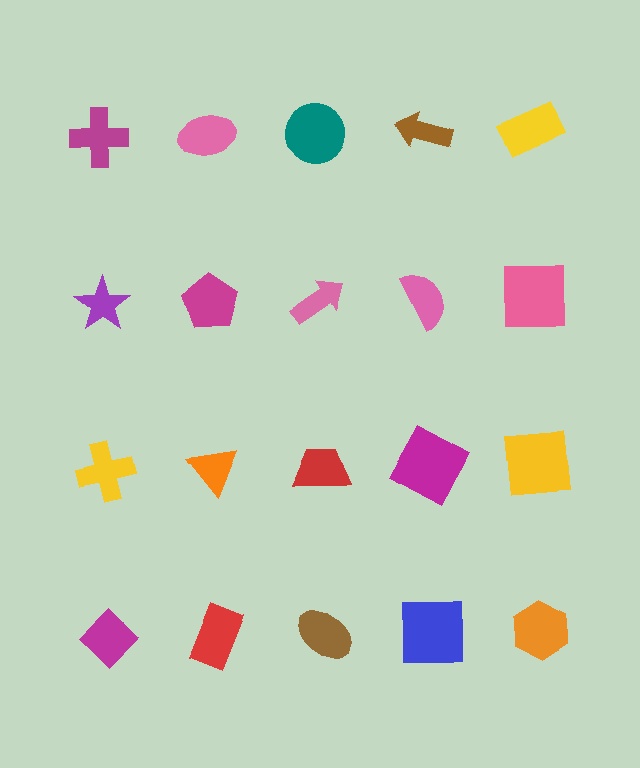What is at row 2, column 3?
A pink arrow.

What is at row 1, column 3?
A teal circle.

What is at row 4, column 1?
A magenta diamond.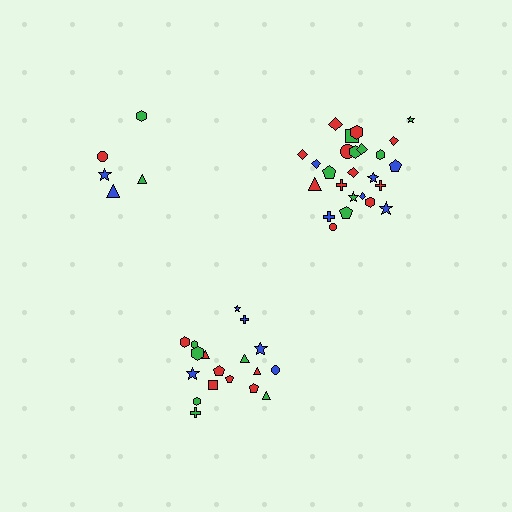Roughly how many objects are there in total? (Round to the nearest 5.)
Roughly 50 objects in total.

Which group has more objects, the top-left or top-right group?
The top-right group.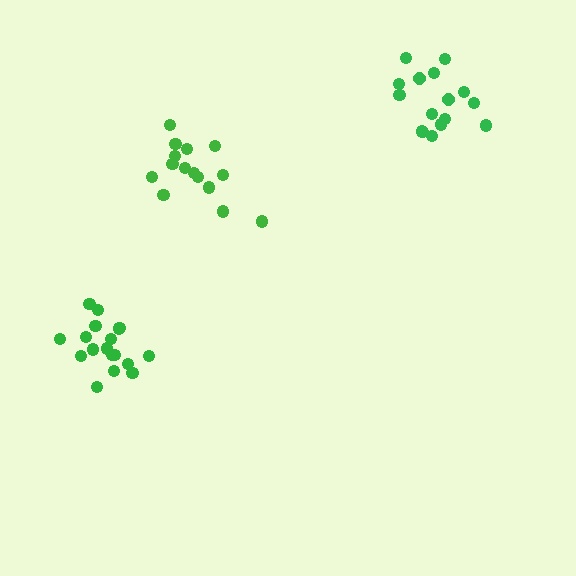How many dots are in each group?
Group 1: 15 dots, Group 2: 17 dots, Group 3: 18 dots (50 total).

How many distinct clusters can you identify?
There are 3 distinct clusters.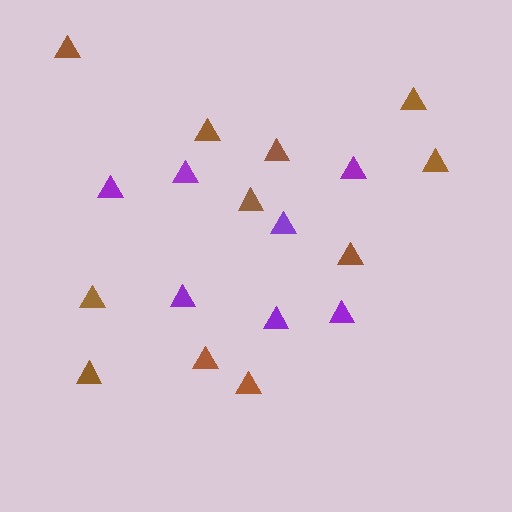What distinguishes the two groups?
There are 2 groups: one group of brown triangles (11) and one group of purple triangles (7).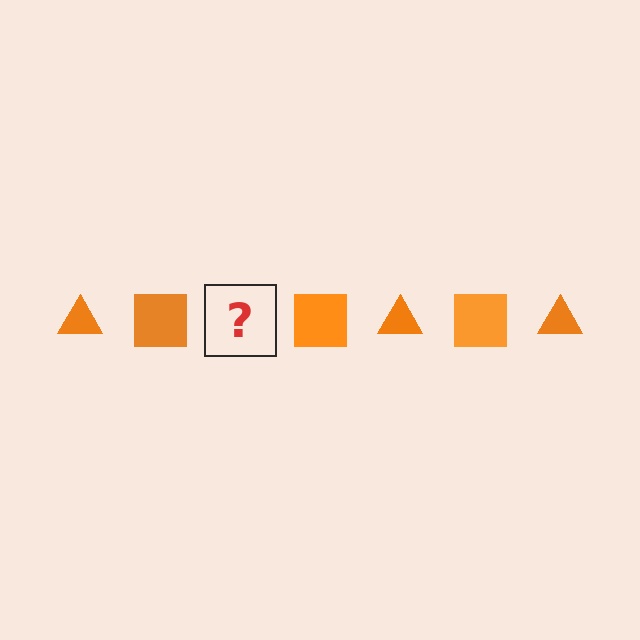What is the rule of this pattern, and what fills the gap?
The rule is that the pattern cycles through triangle, square shapes in orange. The gap should be filled with an orange triangle.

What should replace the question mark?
The question mark should be replaced with an orange triangle.